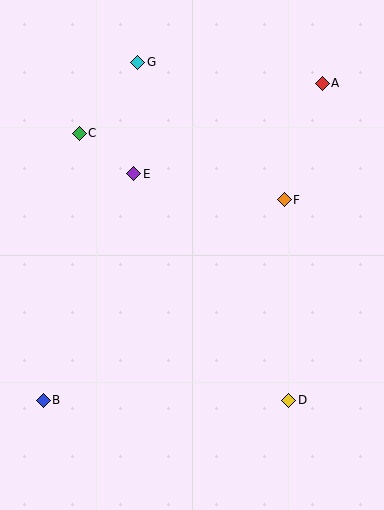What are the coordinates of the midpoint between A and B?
The midpoint between A and B is at (183, 242).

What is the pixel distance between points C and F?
The distance between C and F is 215 pixels.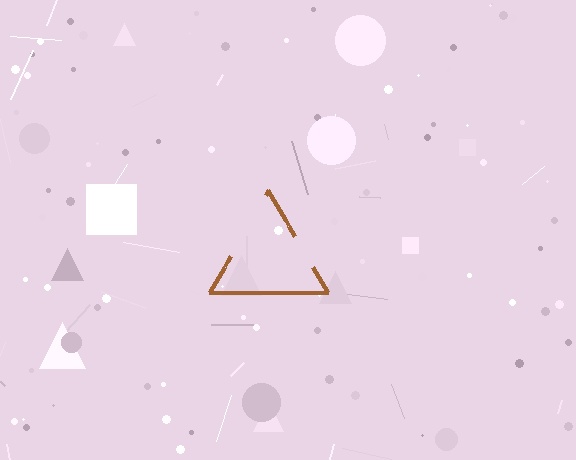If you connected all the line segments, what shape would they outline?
They would outline a triangle.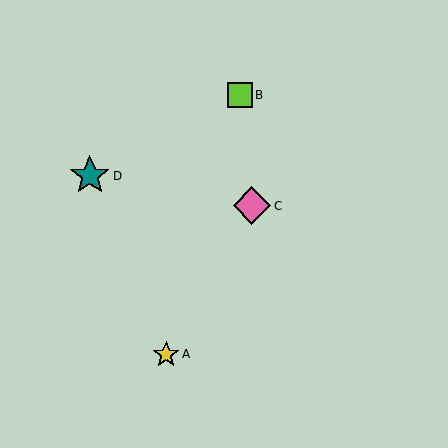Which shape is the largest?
The teal star (labeled D) is the largest.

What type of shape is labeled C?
Shape C is a pink diamond.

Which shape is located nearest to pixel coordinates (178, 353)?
The yellow star (labeled A) at (166, 354) is nearest to that location.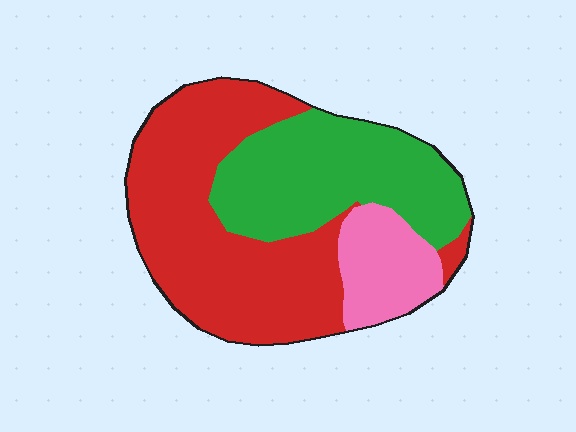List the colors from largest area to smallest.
From largest to smallest: red, green, pink.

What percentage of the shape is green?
Green takes up about one third (1/3) of the shape.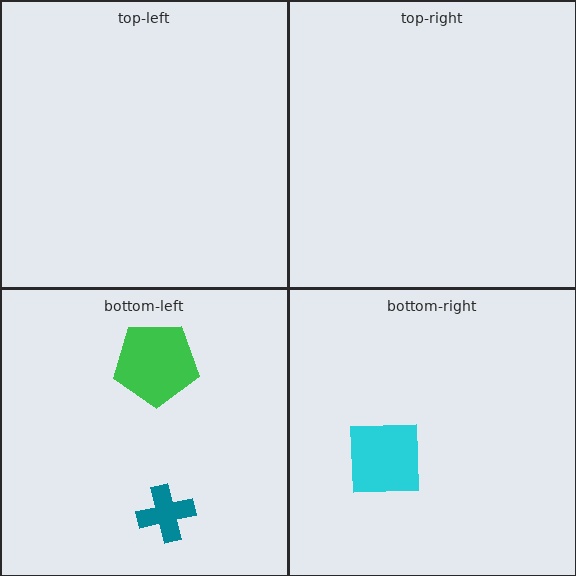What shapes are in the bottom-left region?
The teal cross, the green pentagon.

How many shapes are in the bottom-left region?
2.